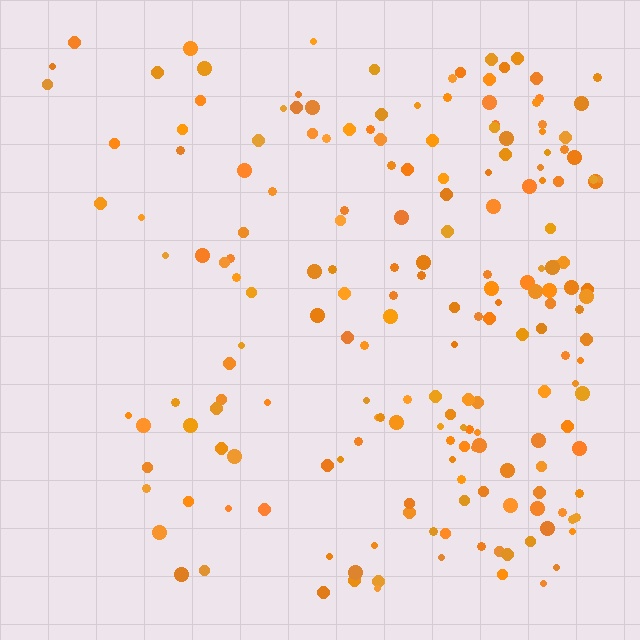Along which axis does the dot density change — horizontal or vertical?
Horizontal.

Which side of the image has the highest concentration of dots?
The right.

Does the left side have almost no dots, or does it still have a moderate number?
Still a moderate number, just noticeably fewer than the right.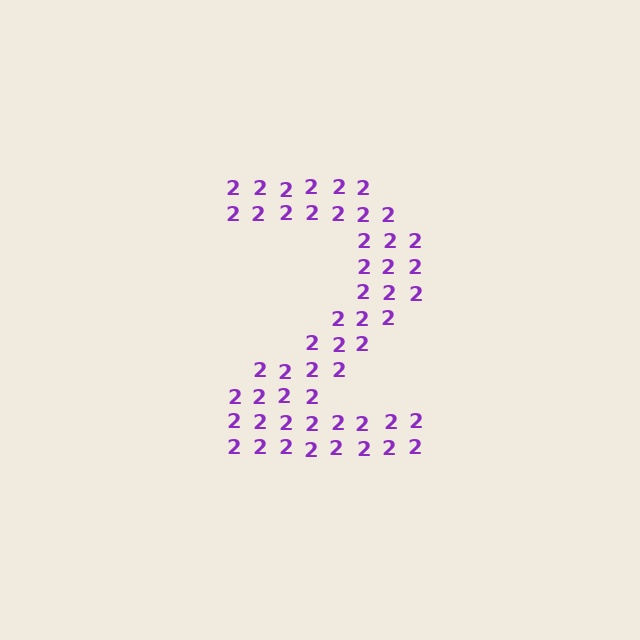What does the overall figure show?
The overall figure shows the digit 2.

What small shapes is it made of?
It is made of small digit 2's.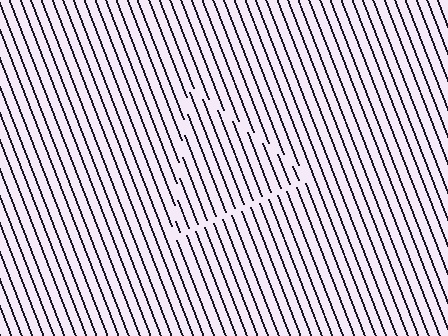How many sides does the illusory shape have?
3 sides — the line-ends trace a triangle.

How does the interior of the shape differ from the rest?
The interior of the shape contains the same grating, shifted by half a period — the contour is defined by the phase discontinuity where line-ends from the inner and outer gratings abut.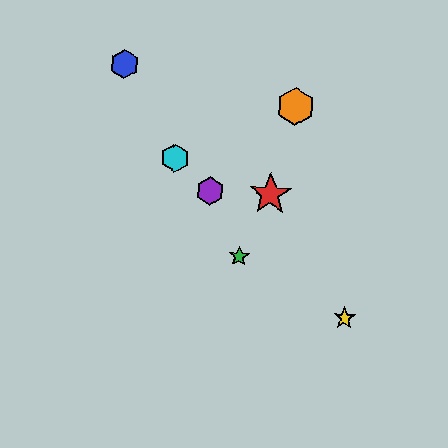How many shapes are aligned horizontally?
2 shapes (the red star, the purple hexagon) are aligned horizontally.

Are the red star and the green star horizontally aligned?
No, the red star is at y≈194 and the green star is at y≈256.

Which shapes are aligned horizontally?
The red star, the purple hexagon are aligned horizontally.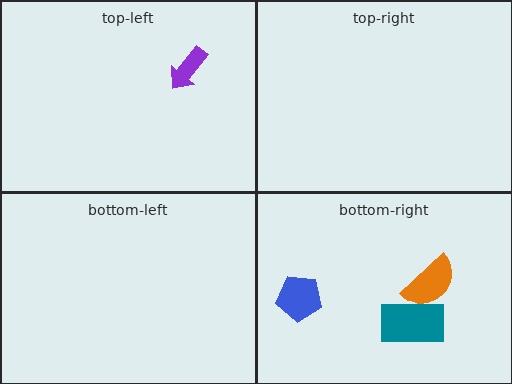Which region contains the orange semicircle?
The bottom-right region.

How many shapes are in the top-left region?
1.